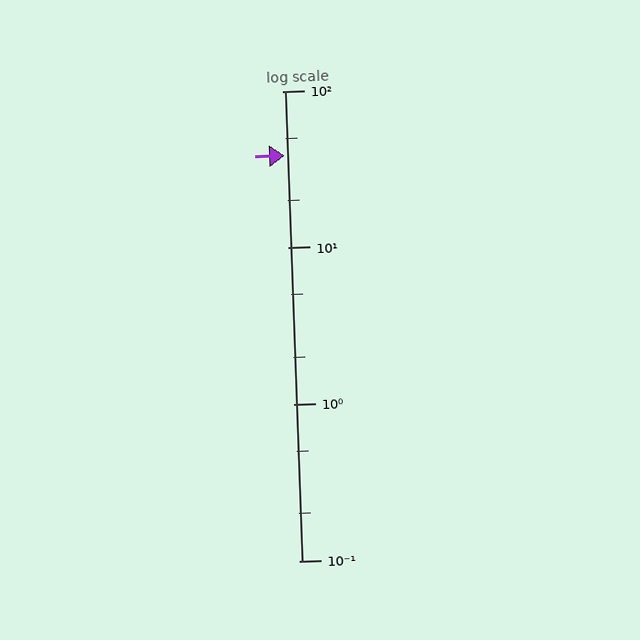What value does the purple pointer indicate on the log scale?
The pointer indicates approximately 39.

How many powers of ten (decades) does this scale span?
The scale spans 3 decades, from 0.1 to 100.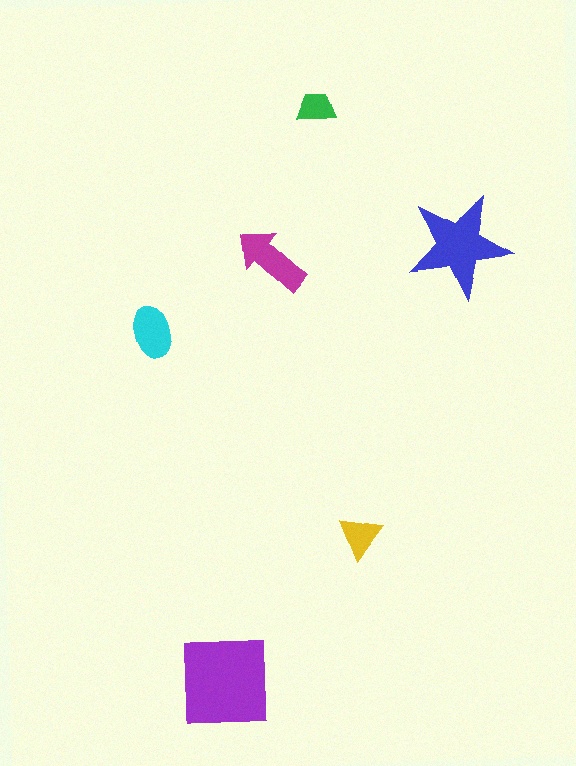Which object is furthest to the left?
The cyan ellipse is leftmost.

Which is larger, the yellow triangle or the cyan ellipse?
The cyan ellipse.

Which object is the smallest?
The green trapezoid.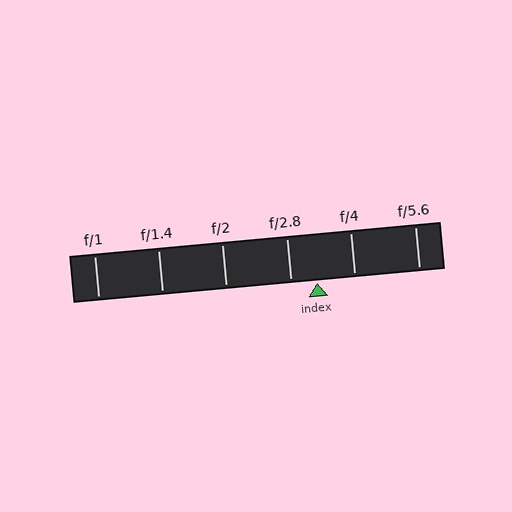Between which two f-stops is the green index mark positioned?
The index mark is between f/2.8 and f/4.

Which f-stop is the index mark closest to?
The index mark is closest to f/2.8.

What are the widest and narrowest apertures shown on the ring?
The widest aperture shown is f/1 and the narrowest is f/5.6.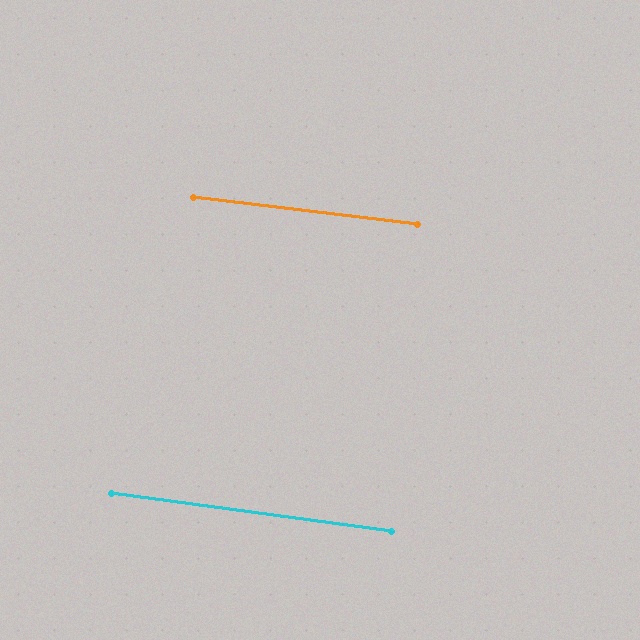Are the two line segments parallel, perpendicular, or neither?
Parallel — their directions differ by only 0.9°.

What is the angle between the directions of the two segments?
Approximately 1 degree.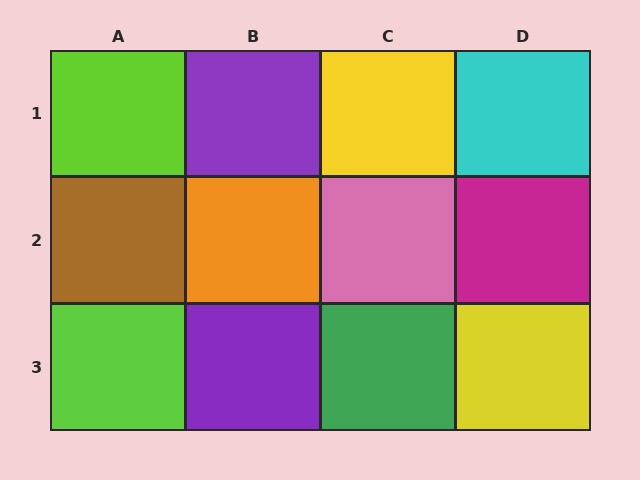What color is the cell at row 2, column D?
Magenta.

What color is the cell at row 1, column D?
Cyan.